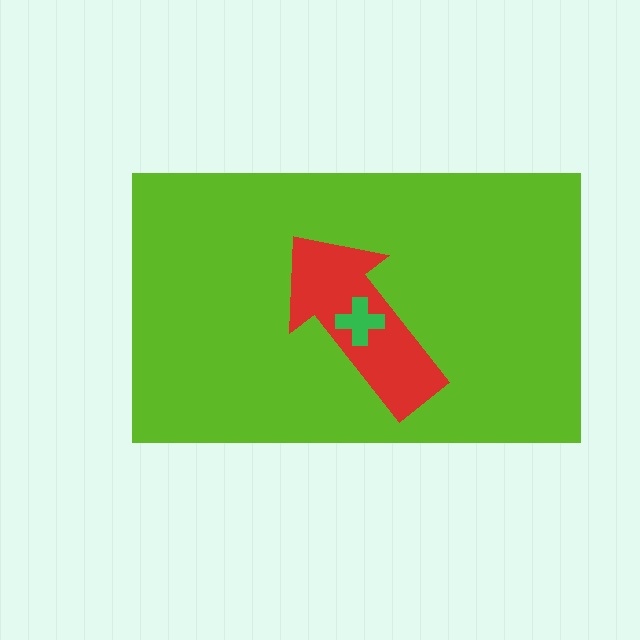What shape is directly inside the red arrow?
The green cross.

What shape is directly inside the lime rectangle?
The red arrow.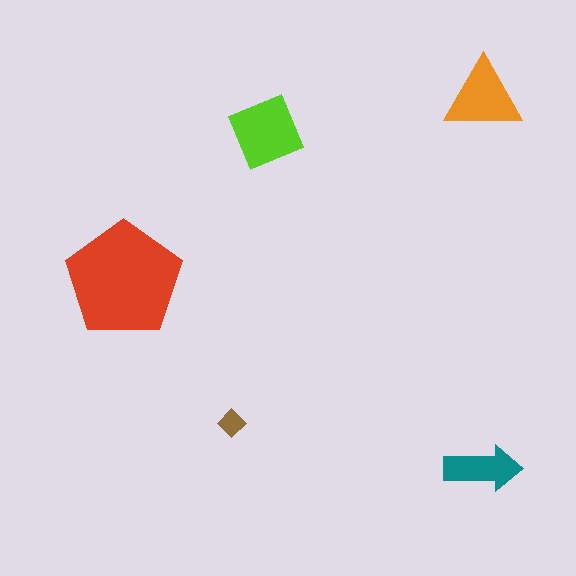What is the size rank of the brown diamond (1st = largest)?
5th.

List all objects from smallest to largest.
The brown diamond, the teal arrow, the orange triangle, the lime square, the red pentagon.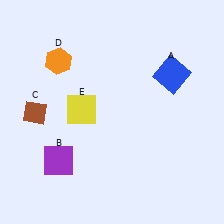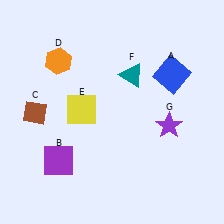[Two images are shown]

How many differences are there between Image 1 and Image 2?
There are 2 differences between the two images.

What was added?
A teal triangle (F), a purple star (G) were added in Image 2.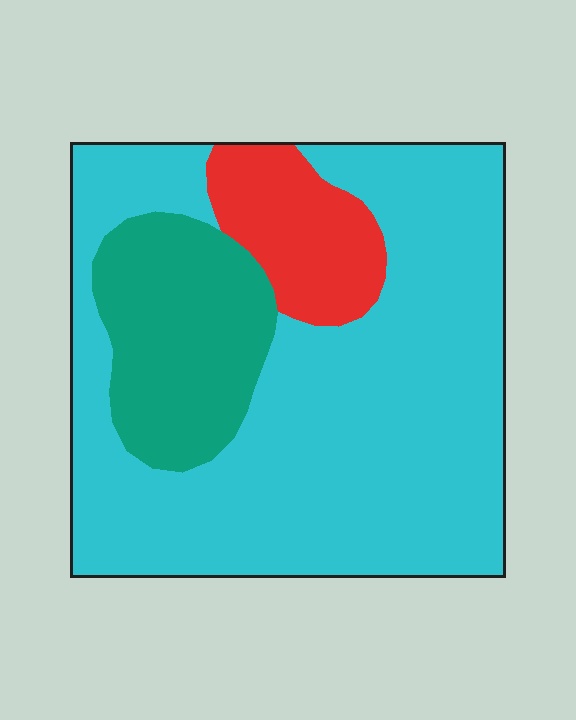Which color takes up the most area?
Cyan, at roughly 70%.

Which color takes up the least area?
Red, at roughly 10%.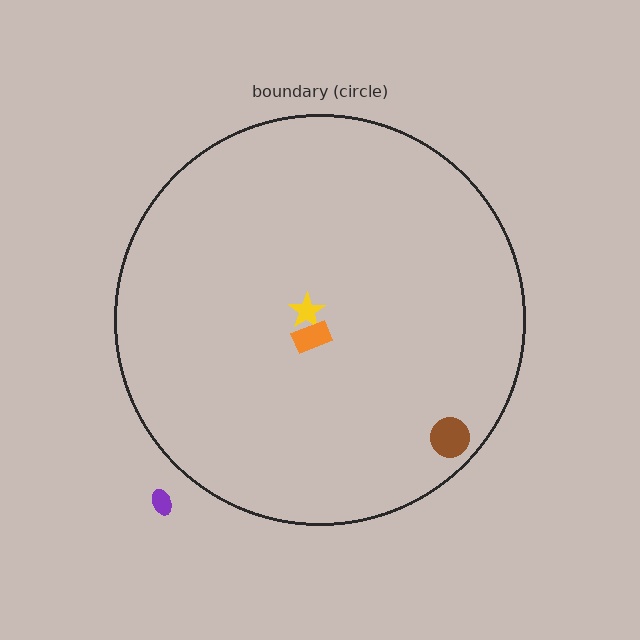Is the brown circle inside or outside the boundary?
Inside.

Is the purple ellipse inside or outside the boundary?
Outside.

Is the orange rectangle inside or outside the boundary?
Inside.